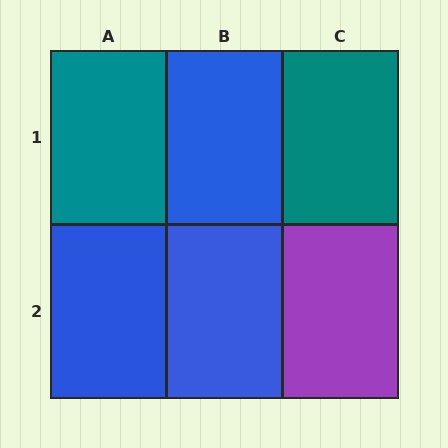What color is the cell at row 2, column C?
Purple.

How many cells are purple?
1 cell is purple.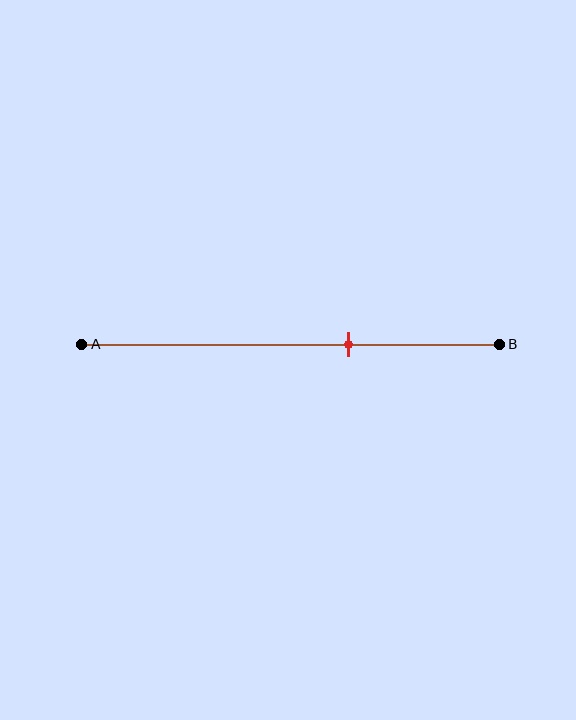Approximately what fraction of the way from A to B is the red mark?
The red mark is approximately 65% of the way from A to B.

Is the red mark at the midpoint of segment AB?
No, the mark is at about 65% from A, not at the 50% midpoint.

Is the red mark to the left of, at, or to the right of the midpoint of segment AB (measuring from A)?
The red mark is to the right of the midpoint of segment AB.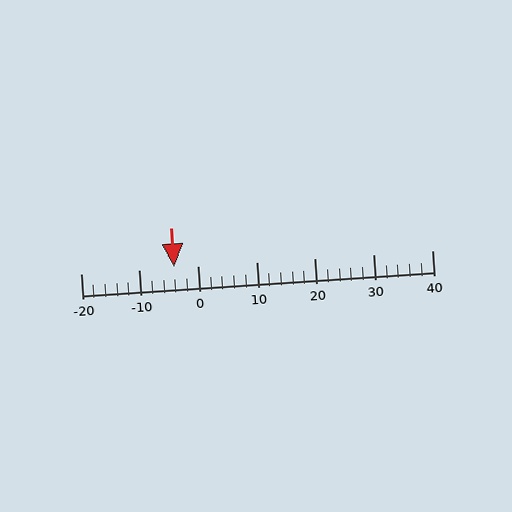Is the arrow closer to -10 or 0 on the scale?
The arrow is closer to 0.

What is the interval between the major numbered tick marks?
The major tick marks are spaced 10 units apart.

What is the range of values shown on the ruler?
The ruler shows values from -20 to 40.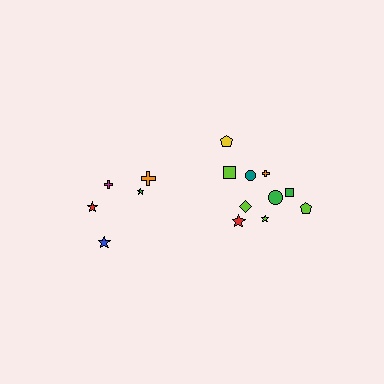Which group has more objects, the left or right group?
The right group.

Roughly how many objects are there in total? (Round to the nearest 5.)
Roughly 15 objects in total.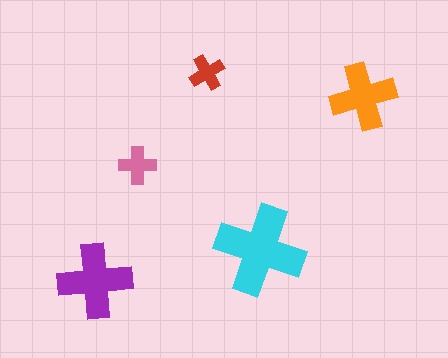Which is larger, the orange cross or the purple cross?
The purple one.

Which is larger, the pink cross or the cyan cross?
The cyan one.